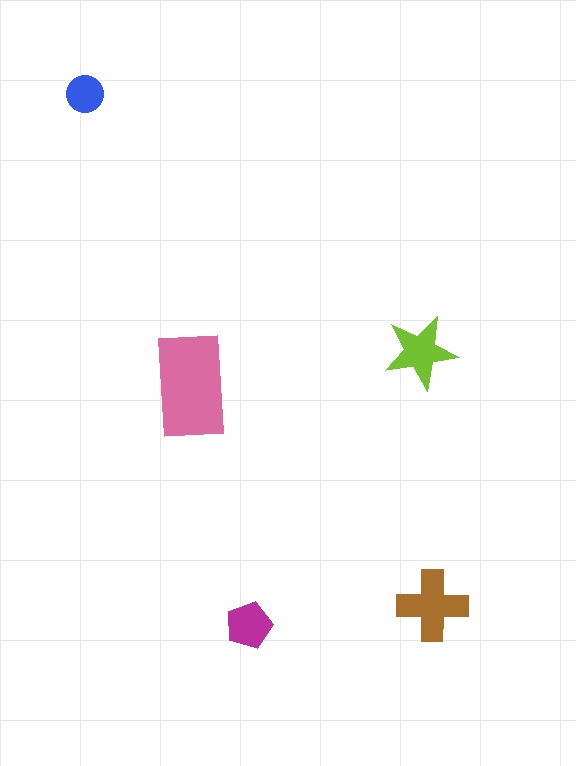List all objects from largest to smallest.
The pink rectangle, the brown cross, the lime star, the magenta pentagon, the blue circle.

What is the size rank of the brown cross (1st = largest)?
2nd.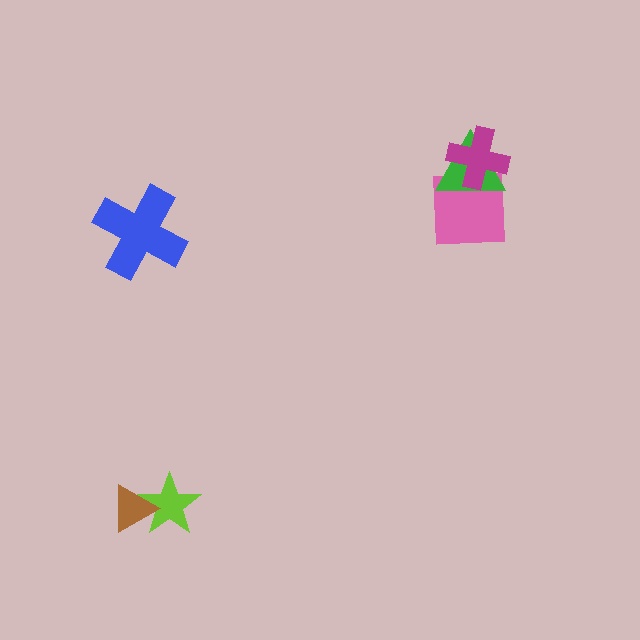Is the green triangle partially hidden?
Yes, it is partially covered by another shape.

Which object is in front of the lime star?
The brown triangle is in front of the lime star.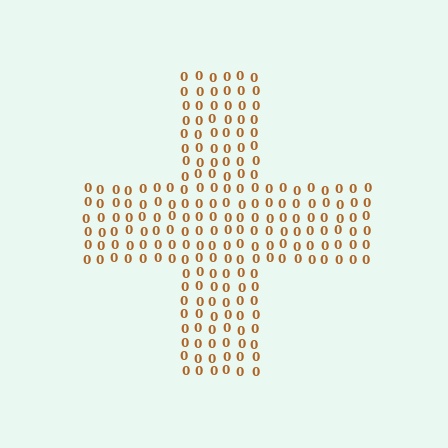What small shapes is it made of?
It is made of small digit 0's.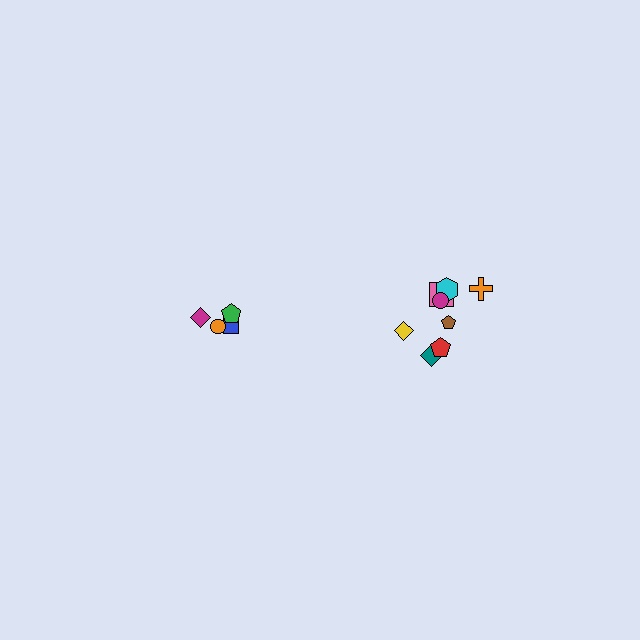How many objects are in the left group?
There are 4 objects.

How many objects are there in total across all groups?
There are 12 objects.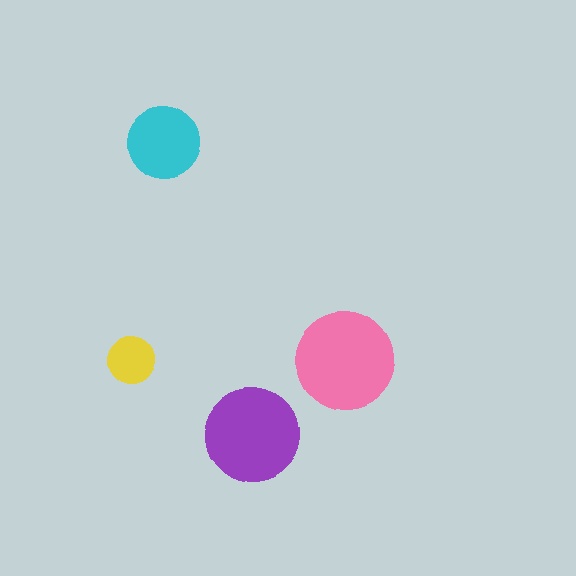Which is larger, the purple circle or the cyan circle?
The purple one.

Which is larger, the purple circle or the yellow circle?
The purple one.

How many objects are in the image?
There are 4 objects in the image.